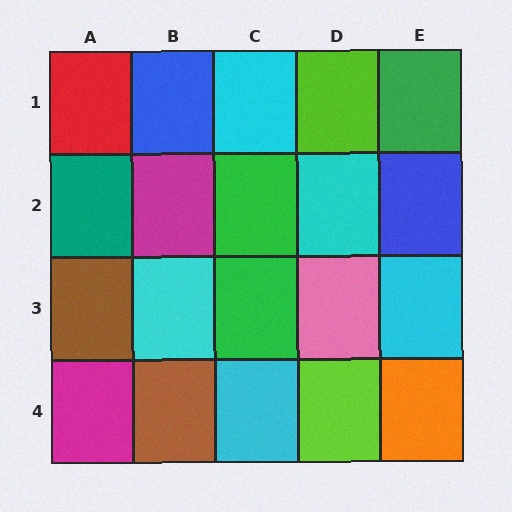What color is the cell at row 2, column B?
Magenta.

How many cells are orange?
1 cell is orange.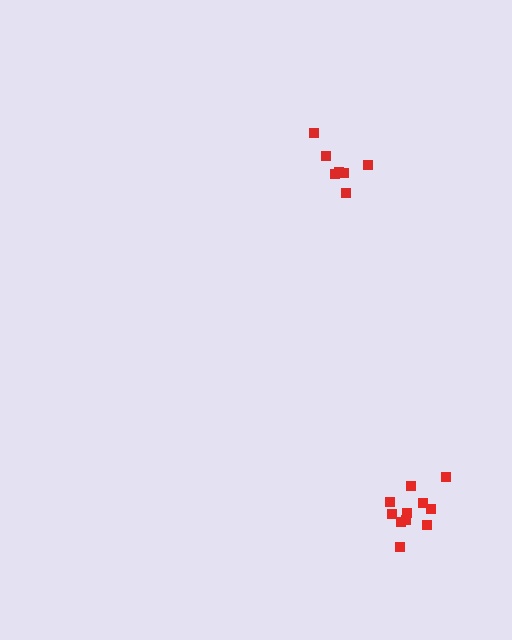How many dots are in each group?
Group 1: 7 dots, Group 2: 11 dots (18 total).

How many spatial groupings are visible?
There are 2 spatial groupings.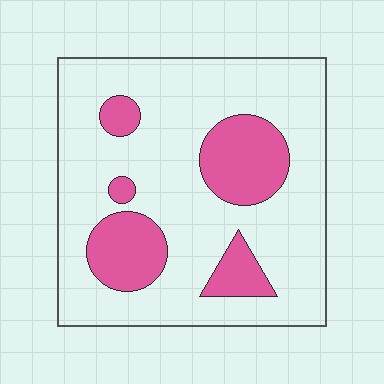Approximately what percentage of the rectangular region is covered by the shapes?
Approximately 25%.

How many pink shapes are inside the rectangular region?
5.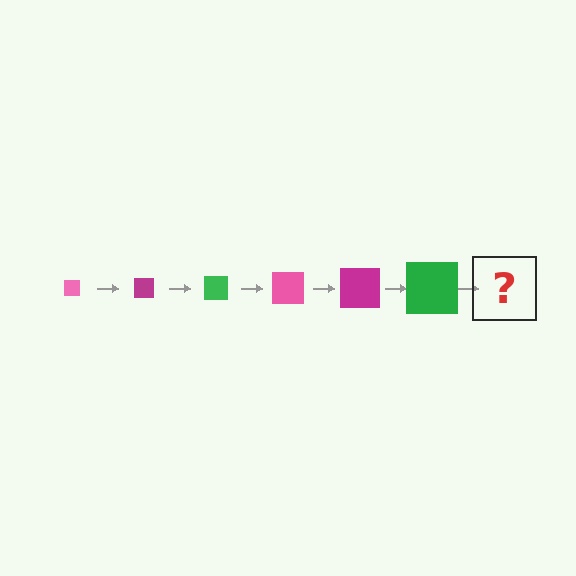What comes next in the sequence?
The next element should be a pink square, larger than the previous one.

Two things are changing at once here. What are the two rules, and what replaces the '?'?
The two rules are that the square grows larger each step and the color cycles through pink, magenta, and green. The '?' should be a pink square, larger than the previous one.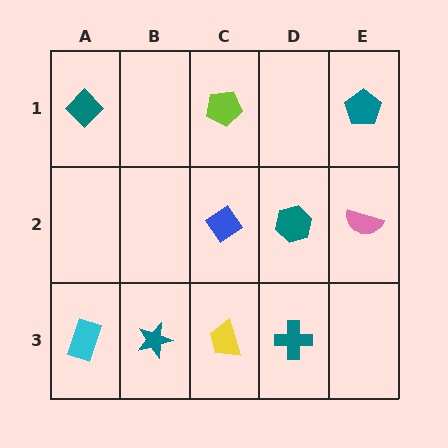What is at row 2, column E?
A pink semicircle.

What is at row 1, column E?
A teal pentagon.